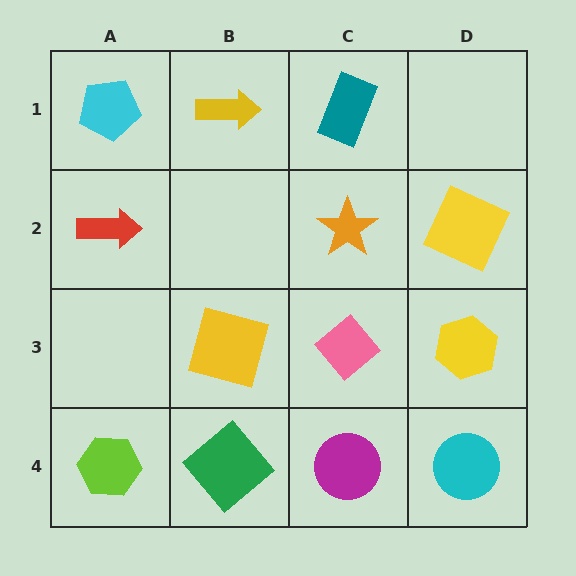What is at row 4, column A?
A lime hexagon.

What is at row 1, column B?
A yellow arrow.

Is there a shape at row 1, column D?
No, that cell is empty.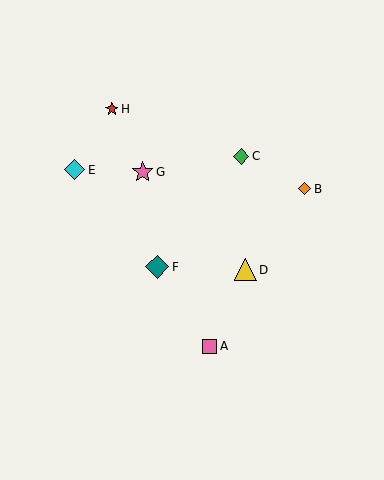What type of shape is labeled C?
Shape C is a green diamond.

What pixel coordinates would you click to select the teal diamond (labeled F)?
Click at (157, 267) to select the teal diamond F.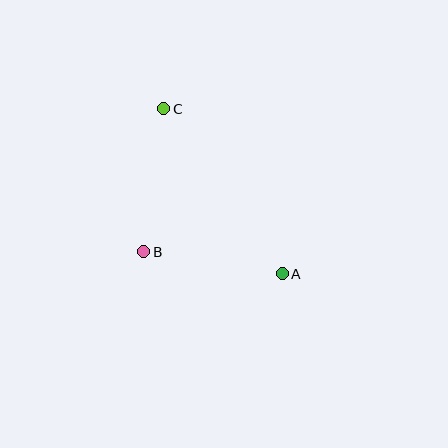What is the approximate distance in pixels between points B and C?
The distance between B and C is approximately 145 pixels.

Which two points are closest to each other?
Points A and B are closest to each other.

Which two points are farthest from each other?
Points A and C are farthest from each other.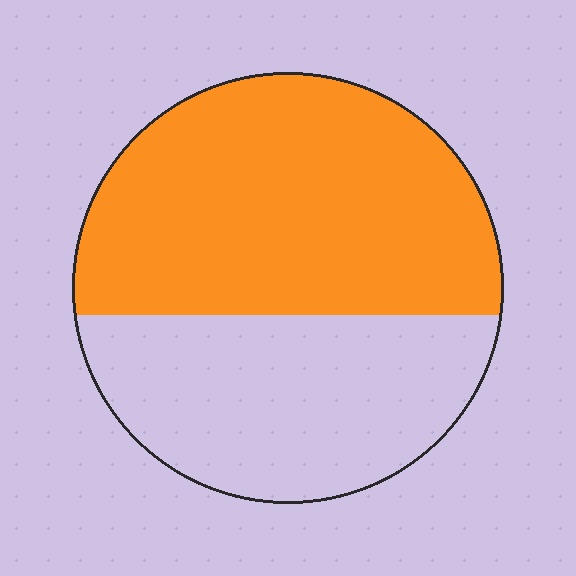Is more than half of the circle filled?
Yes.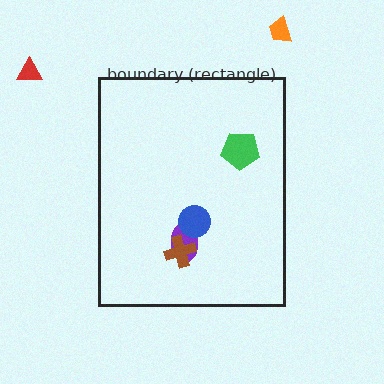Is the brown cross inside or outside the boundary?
Inside.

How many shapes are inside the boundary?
4 inside, 2 outside.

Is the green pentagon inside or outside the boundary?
Inside.